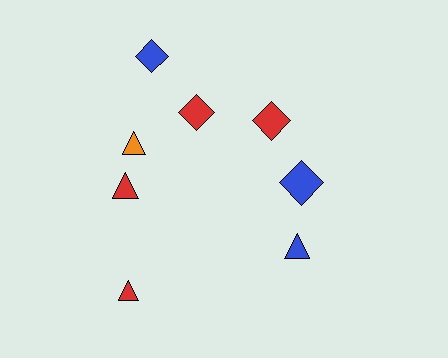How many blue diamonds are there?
There are 2 blue diamonds.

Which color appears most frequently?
Red, with 4 objects.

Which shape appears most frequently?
Triangle, with 4 objects.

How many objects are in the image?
There are 8 objects.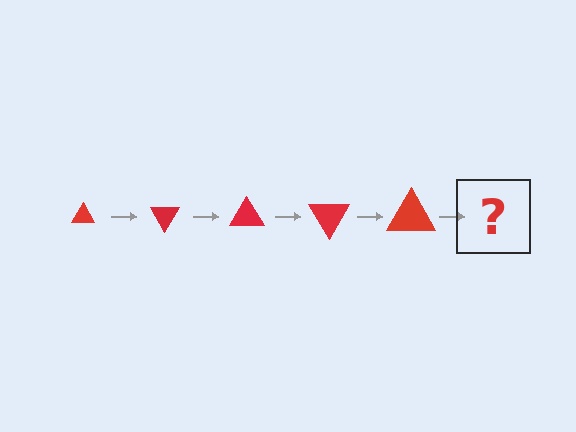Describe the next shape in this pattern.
It should be a triangle, larger than the previous one and rotated 300 degrees from the start.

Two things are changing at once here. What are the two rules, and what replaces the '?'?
The two rules are that the triangle grows larger each step and it rotates 60 degrees each step. The '?' should be a triangle, larger than the previous one and rotated 300 degrees from the start.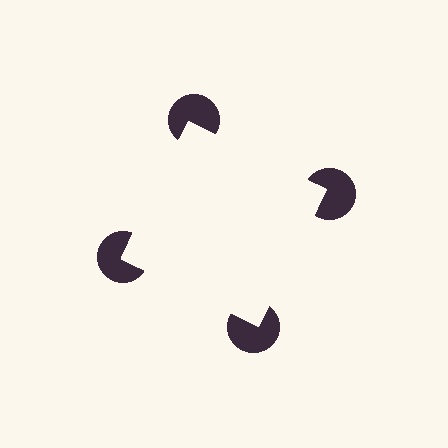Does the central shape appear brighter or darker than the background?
It typically appears slightly brighter than the background, even though no actual brightness change is drawn.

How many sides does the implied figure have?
4 sides.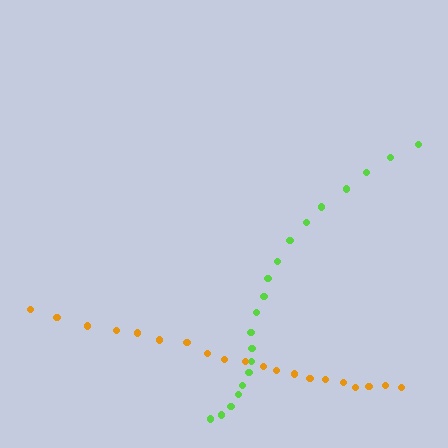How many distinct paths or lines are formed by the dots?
There are 2 distinct paths.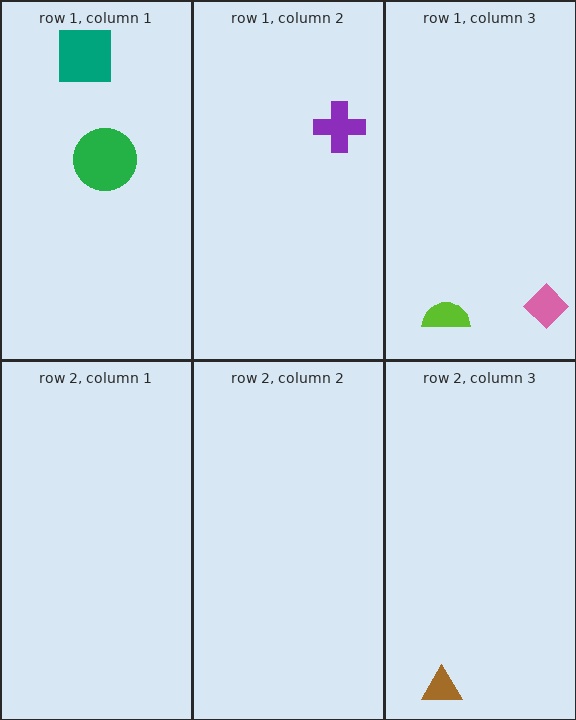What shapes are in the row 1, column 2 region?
The purple cross.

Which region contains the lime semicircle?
The row 1, column 3 region.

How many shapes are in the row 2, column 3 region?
1.